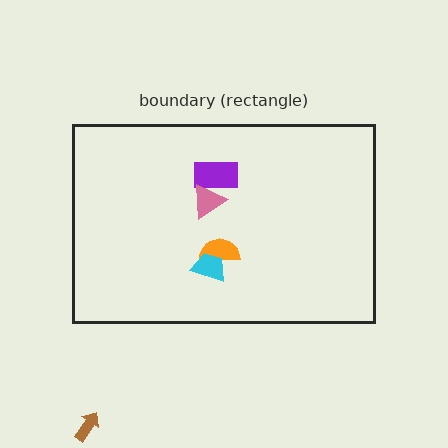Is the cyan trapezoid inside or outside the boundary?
Inside.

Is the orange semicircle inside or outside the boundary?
Inside.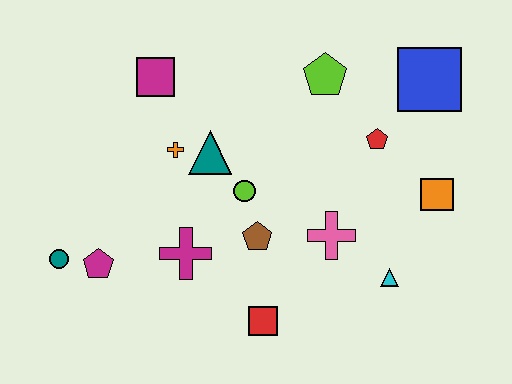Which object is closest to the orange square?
The red pentagon is closest to the orange square.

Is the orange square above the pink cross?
Yes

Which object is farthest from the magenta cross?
The blue square is farthest from the magenta cross.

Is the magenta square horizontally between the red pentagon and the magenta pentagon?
Yes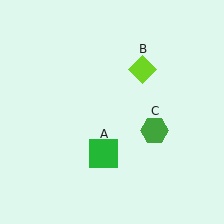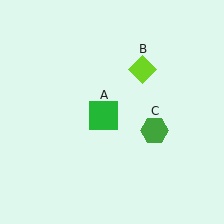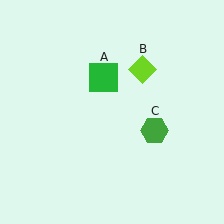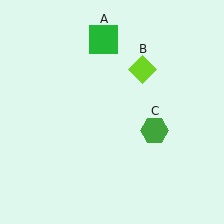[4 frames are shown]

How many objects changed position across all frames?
1 object changed position: green square (object A).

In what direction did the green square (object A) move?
The green square (object A) moved up.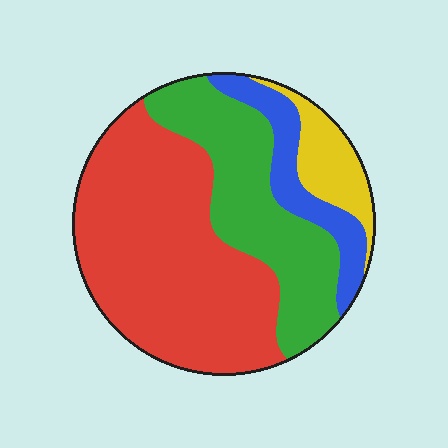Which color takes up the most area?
Red, at roughly 50%.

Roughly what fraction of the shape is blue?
Blue covers around 10% of the shape.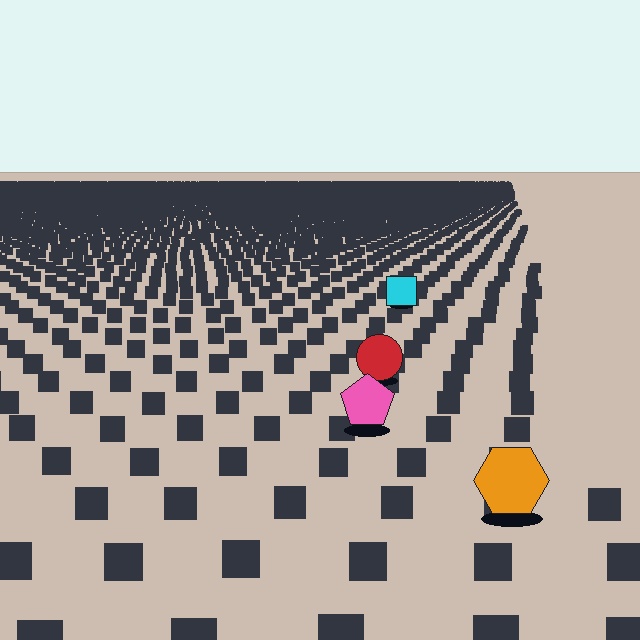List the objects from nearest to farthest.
From nearest to farthest: the orange hexagon, the pink pentagon, the red circle, the cyan square.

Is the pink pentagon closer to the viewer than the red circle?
Yes. The pink pentagon is closer — you can tell from the texture gradient: the ground texture is coarser near it.